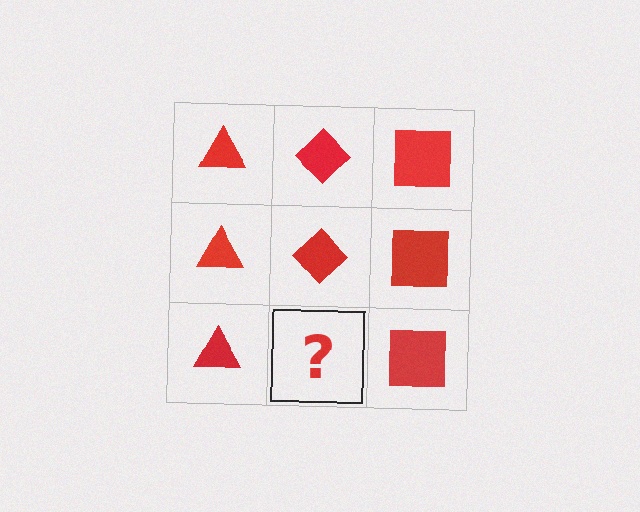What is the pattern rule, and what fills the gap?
The rule is that each column has a consistent shape. The gap should be filled with a red diamond.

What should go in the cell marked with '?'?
The missing cell should contain a red diamond.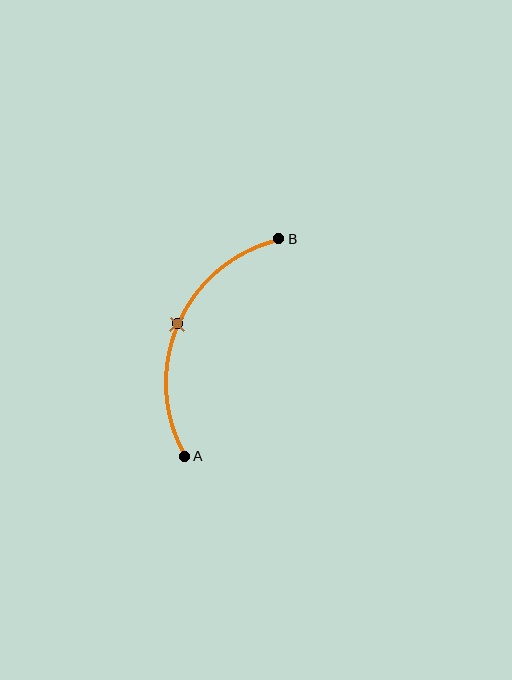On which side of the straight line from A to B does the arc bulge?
The arc bulges to the left of the straight line connecting A and B.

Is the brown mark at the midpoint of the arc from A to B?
Yes. The brown mark lies on the arc at equal arc-length from both A and B — it is the arc midpoint.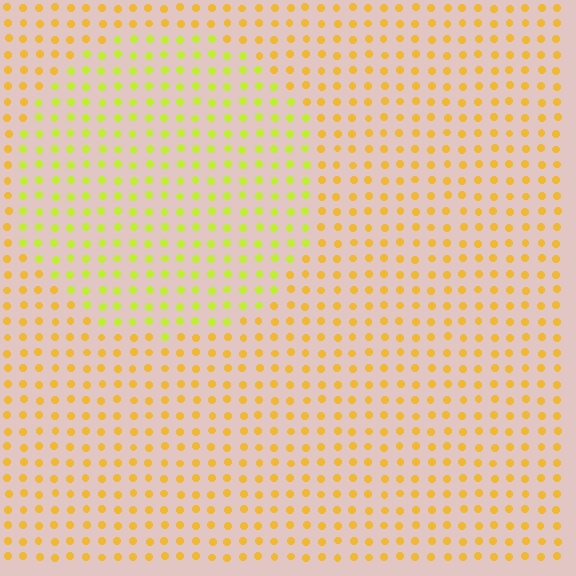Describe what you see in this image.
The image is filled with small yellow elements in a uniform arrangement. A circle-shaped region is visible where the elements are tinted to a slightly different hue, forming a subtle color boundary.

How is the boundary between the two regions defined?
The boundary is defined purely by a slight shift in hue (about 33 degrees). Spacing, size, and orientation are identical on both sides.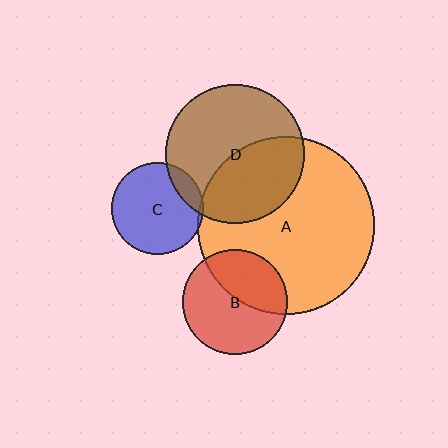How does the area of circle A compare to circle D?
Approximately 1.6 times.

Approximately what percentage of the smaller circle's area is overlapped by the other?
Approximately 40%.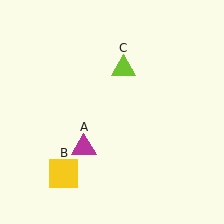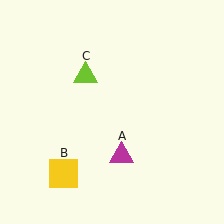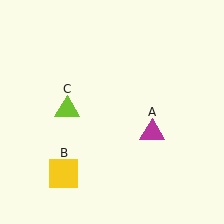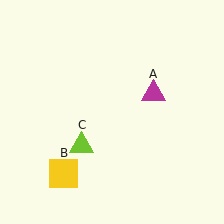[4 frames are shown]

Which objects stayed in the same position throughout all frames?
Yellow square (object B) remained stationary.